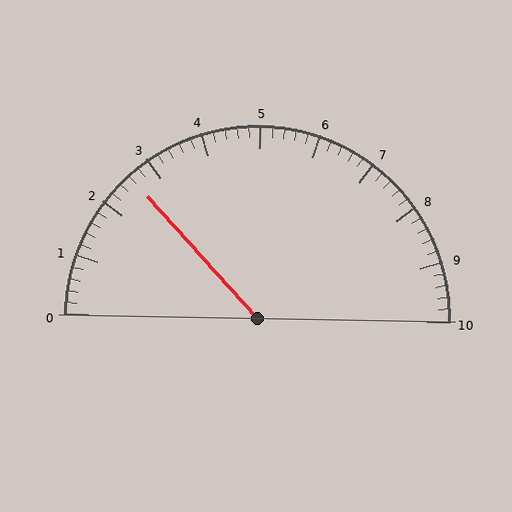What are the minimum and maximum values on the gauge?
The gauge ranges from 0 to 10.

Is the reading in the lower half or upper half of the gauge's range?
The reading is in the lower half of the range (0 to 10).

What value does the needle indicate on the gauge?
The needle indicates approximately 2.6.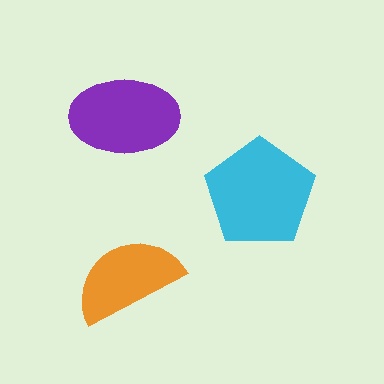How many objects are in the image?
There are 3 objects in the image.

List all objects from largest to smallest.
The cyan pentagon, the purple ellipse, the orange semicircle.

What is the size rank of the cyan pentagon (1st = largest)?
1st.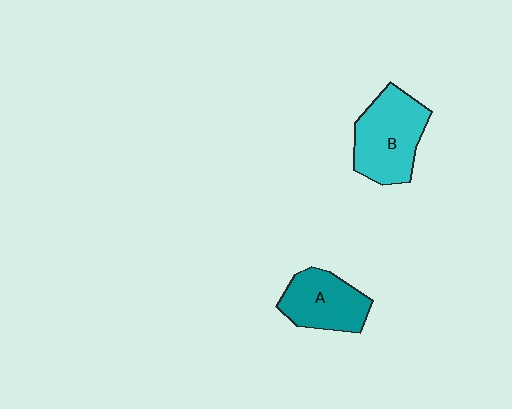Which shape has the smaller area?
Shape A (teal).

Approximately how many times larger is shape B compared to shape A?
Approximately 1.3 times.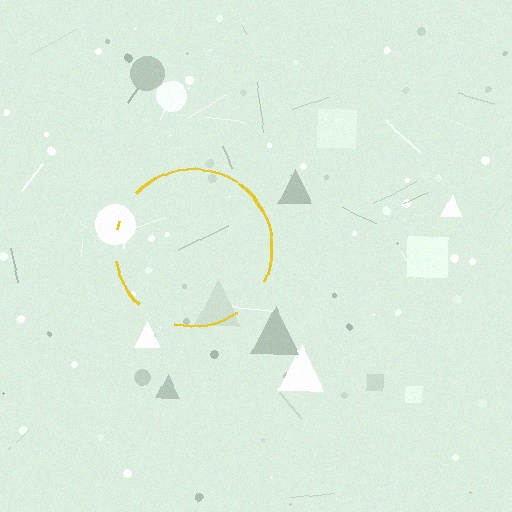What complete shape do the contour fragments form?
The contour fragments form a circle.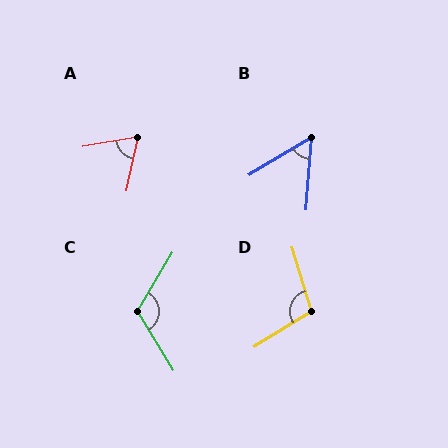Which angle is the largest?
C, at approximately 118 degrees.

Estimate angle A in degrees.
Approximately 68 degrees.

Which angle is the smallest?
B, at approximately 55 degrees.